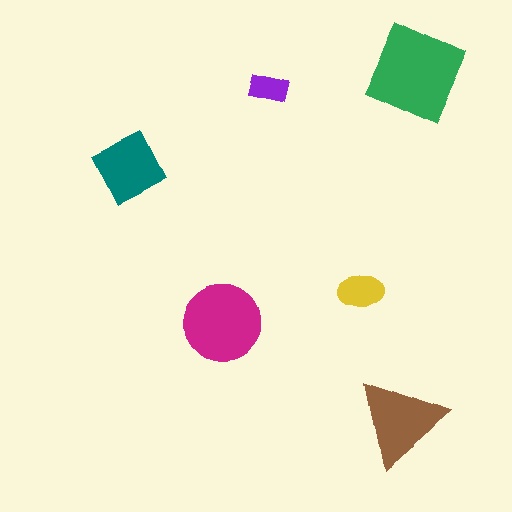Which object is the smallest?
The purple rectangle.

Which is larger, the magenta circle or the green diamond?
The green diamond.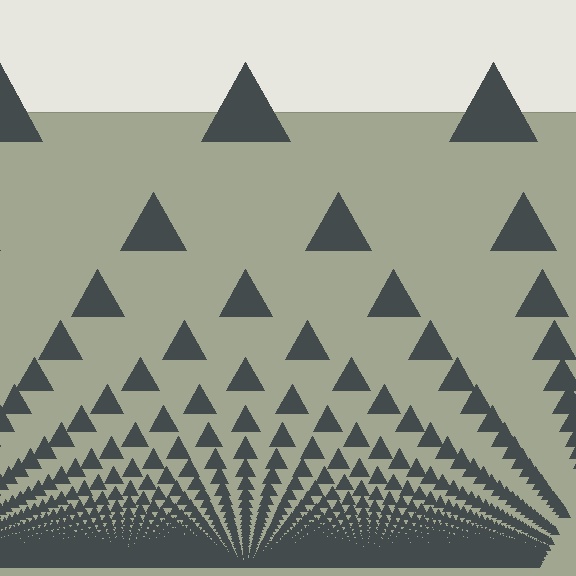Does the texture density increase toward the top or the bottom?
Density increases toward the bottom.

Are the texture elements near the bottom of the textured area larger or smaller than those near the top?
Smaller. The gradient is inverted — elements near the bottom are smaller and denser.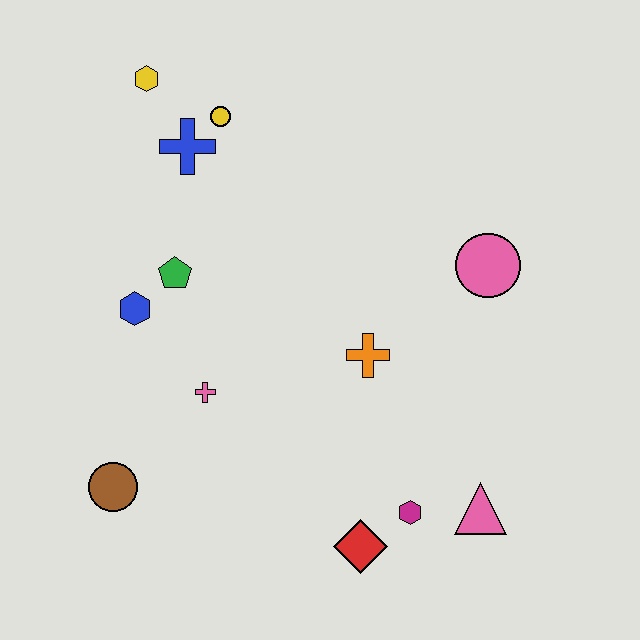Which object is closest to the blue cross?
The yellow circle is closest to the blue cross.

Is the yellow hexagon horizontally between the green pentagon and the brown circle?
Yes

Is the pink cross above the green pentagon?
No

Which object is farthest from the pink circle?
The brown circle is farthest from the pink circle.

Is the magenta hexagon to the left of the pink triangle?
Yes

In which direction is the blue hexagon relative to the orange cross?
The blue hexagon is to the left of the orange cross.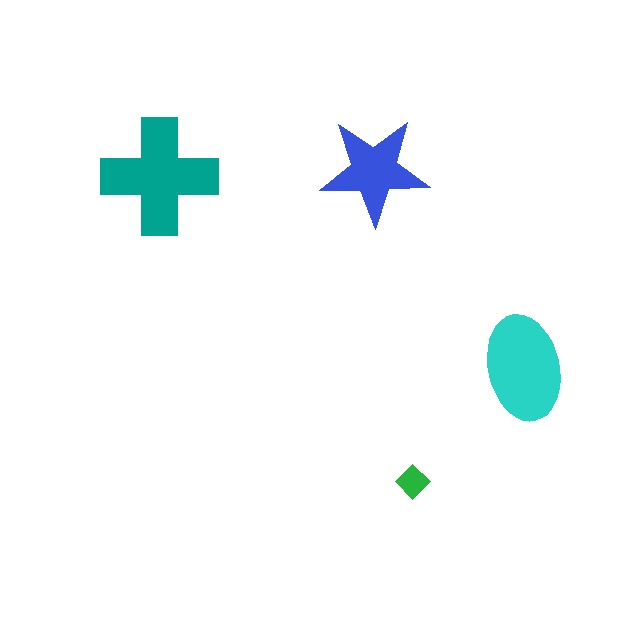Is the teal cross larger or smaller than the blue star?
Larger.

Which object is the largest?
The teal cross.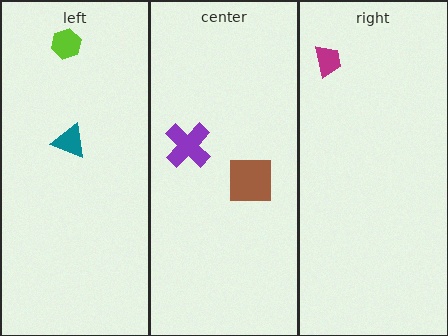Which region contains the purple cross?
The center region.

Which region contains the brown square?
The center region.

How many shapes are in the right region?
1.